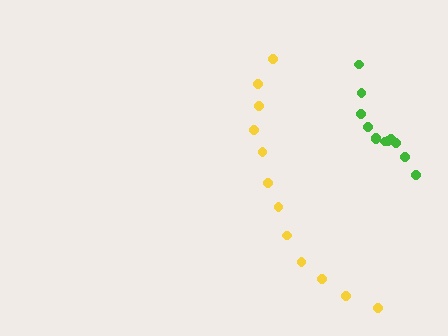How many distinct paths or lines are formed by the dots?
There are 2 distinct paths.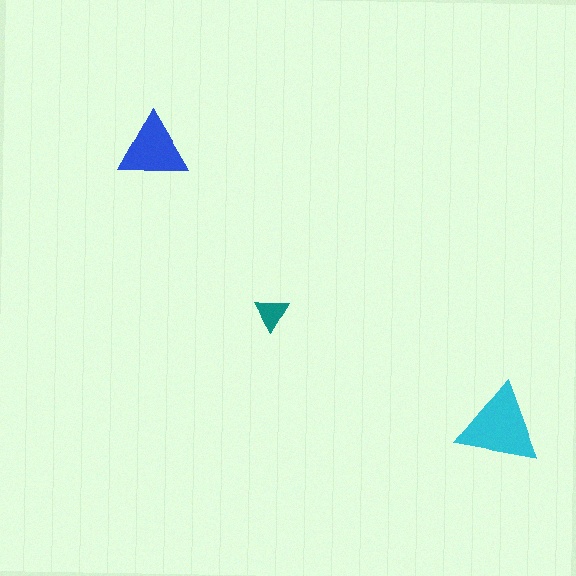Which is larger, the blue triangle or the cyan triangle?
The cyan one.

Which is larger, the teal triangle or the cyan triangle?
The cyan one.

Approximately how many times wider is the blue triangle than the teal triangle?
About 2 times wider.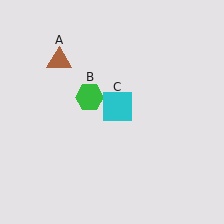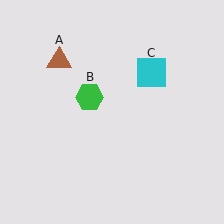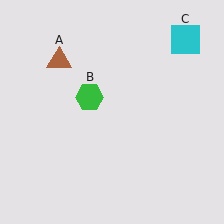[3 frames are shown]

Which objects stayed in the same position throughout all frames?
Brown triangle (object A) and green hexagon (object B) remained stationary.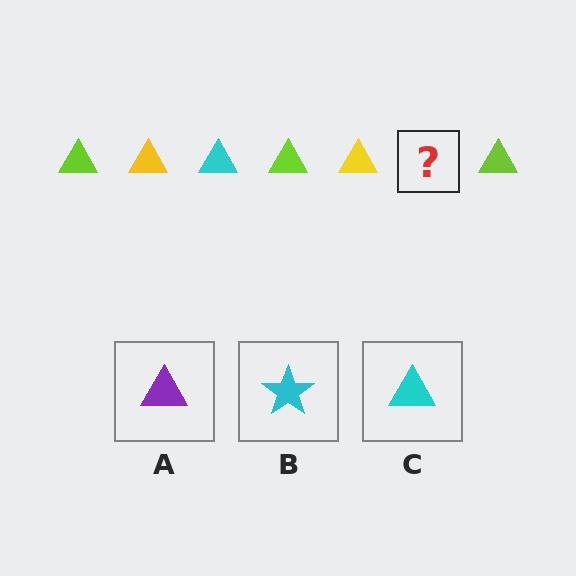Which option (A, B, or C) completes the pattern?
C.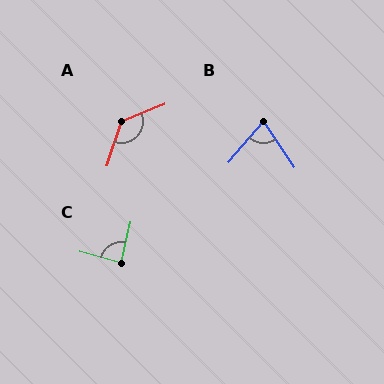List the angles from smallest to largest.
B (74°), C (87°), A (130°).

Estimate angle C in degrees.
Approximately 87 degrees.